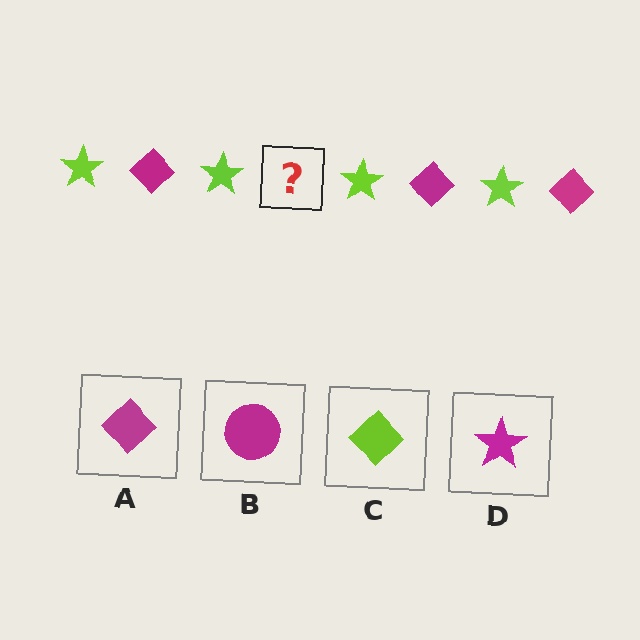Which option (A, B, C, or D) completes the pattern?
A.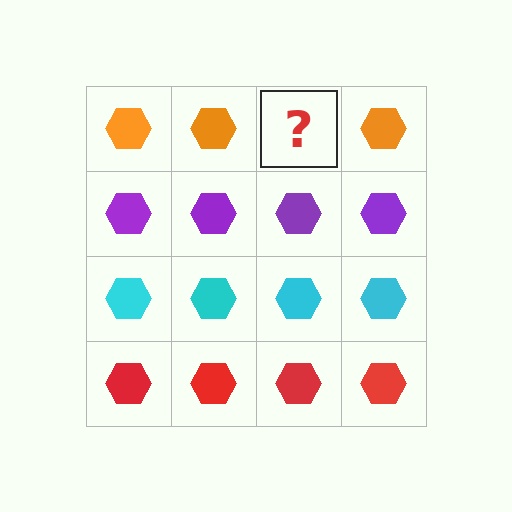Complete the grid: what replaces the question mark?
The question mark should be replaced with an orange hexagon.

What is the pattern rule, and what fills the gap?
The rule is that each row has a consistent color. The gap should be filled with an orange hexagon.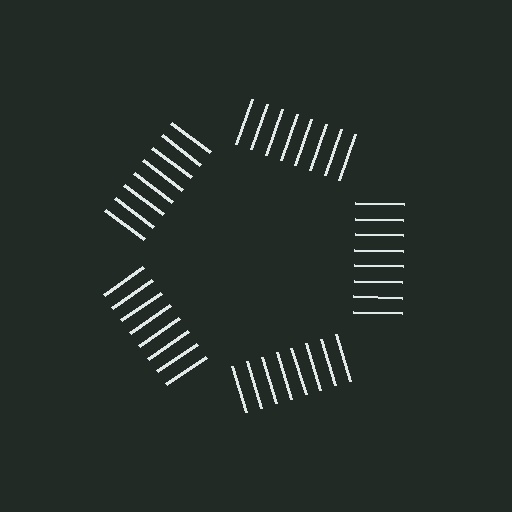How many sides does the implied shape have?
5 sides — the line-ends trace a pentagon.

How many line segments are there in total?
40 — 8 along each of the 5 edges.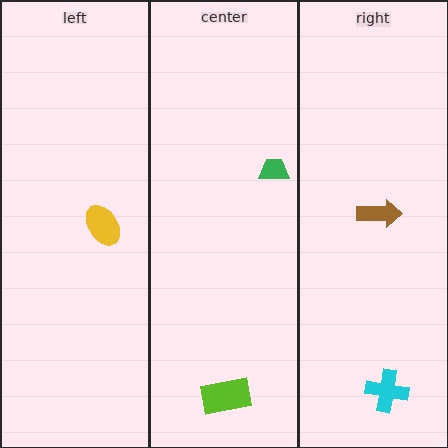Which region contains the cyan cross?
The right region.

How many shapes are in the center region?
2.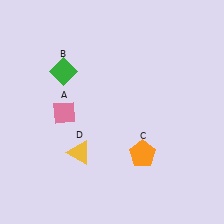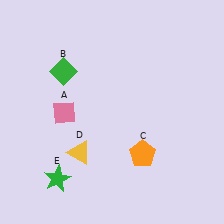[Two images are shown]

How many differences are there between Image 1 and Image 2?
There is 1 difference between the two images.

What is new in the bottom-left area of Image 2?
A green star (E) was added in the bottom-left area of Image 2.